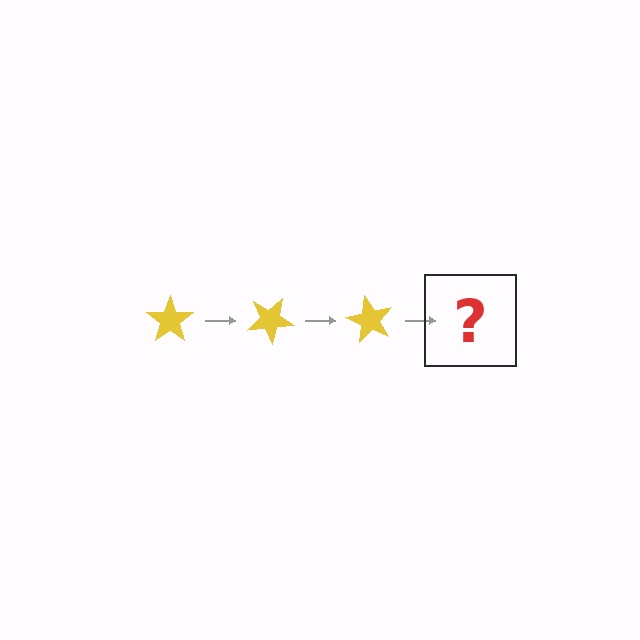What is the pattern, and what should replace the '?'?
The pattern is that the star rotates 30 degrees each step. The '?' should be a yellow star rotated 90 degrees.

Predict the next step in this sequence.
The next step is a yellow star rotated 90 degrees.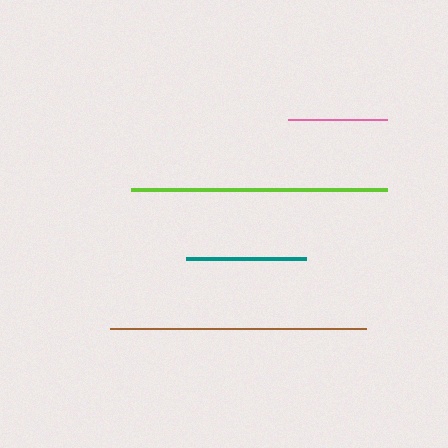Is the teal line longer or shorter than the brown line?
The brown line is longer than the teal line.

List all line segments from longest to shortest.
From longest to shortest: brown, lime, teal, pink.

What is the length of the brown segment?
The brown segment is approximately 256 pixels long.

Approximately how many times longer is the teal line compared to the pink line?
The teal line is approximately 1.2 times the length of the pink line.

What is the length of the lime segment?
The lime segment is approximately 256 pixels long.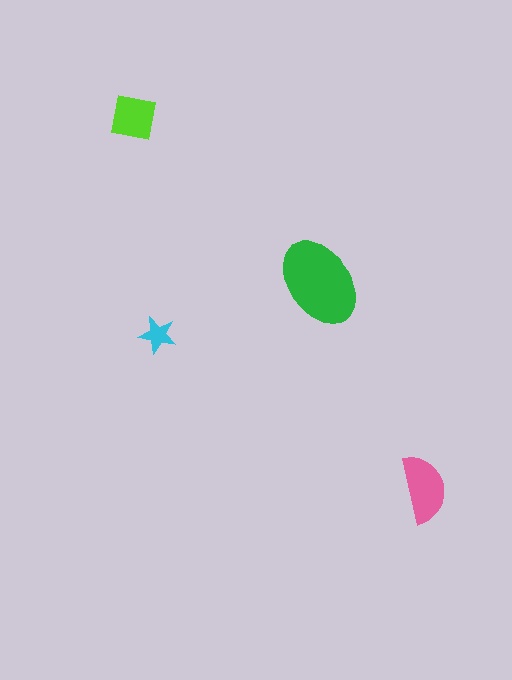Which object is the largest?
The green ellipse.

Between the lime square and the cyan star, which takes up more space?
The lime square.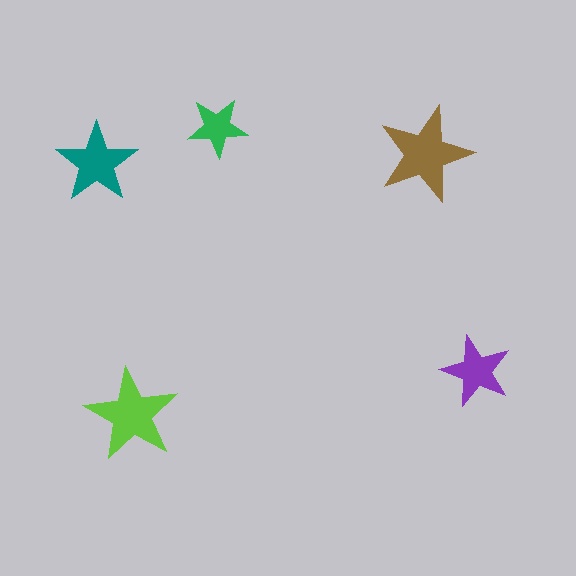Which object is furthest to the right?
The purple star is rightmost.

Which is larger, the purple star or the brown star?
The brown one.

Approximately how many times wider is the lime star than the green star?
About 1.5 times wider.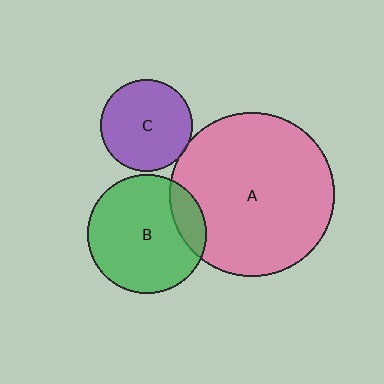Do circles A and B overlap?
Yes.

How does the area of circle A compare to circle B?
Approximately 1.9 times.